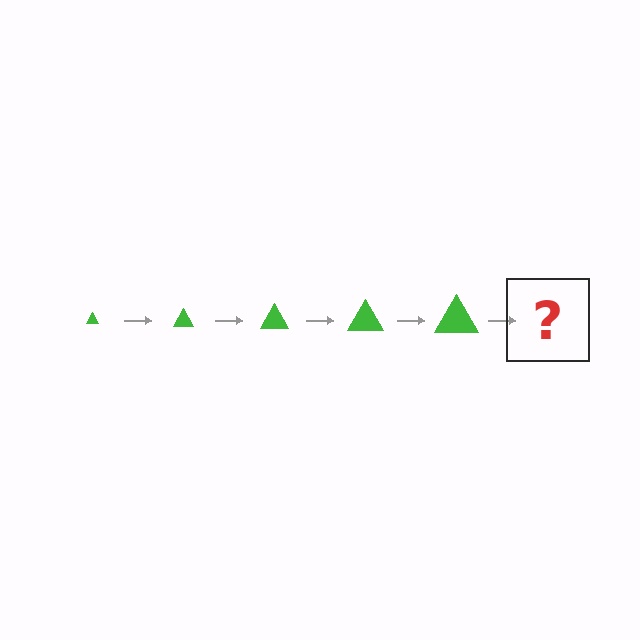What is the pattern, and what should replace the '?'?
The pattern is that the triangle gets progressively larger each step. The '?' should be a green triangle, larger than the previous one.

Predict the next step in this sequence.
The next step is a green triangle, larger than the previous one.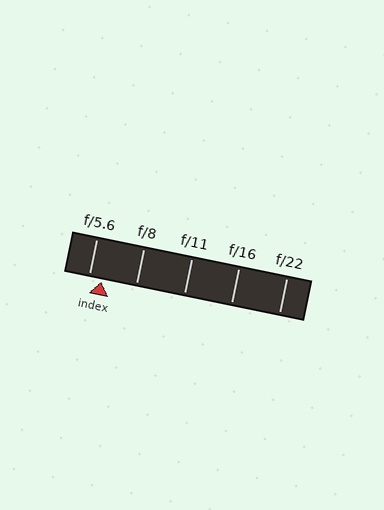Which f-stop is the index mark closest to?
The index mark is closest to f/5.6.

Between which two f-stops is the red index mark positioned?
The index mark is between f/5.6 and f/8.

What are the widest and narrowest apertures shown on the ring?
The widest aperture shown is f/5.6 and the narrowest is f/22.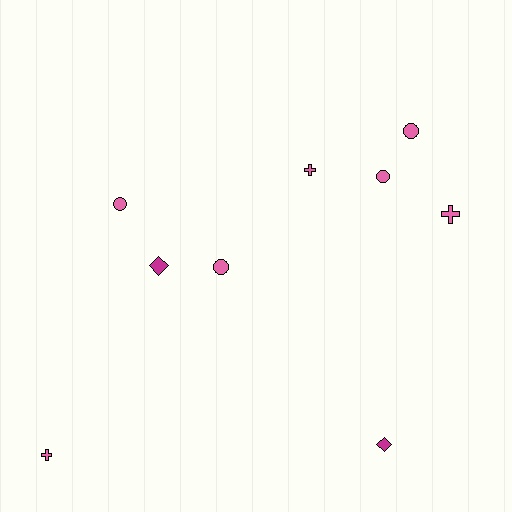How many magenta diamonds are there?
There are 2 magenta diamonds.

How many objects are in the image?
There are 9 objects.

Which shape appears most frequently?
Circle, with 4 objects.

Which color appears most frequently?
Pink, with 7 objects.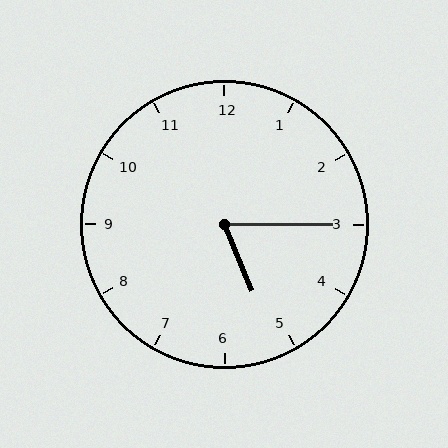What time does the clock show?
5:15.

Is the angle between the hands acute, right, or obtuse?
It is acute.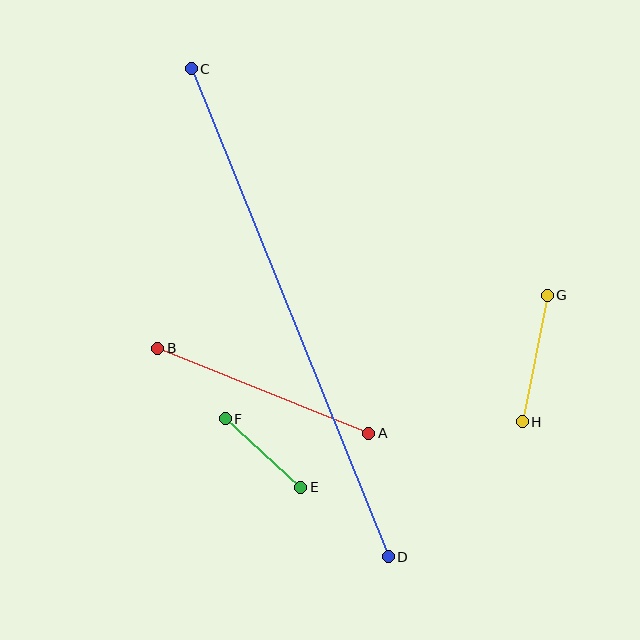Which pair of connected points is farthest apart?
Points C and D are farthest apart.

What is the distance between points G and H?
The distance is approximately 129 pixels.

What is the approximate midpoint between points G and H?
The midpoint is at approximately (535, 359) pixels.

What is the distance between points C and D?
The distance is approximately 526 pixels.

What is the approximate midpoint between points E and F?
The midpoint is at approximately (263, 453) pixels.